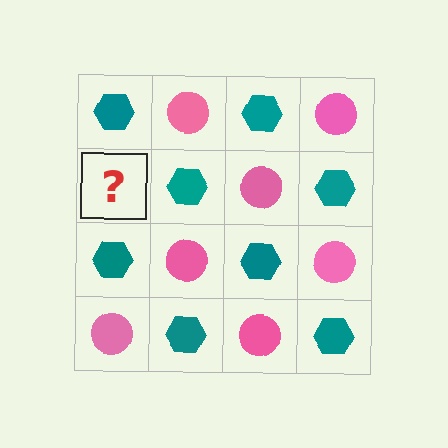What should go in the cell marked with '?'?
The missing cell should contain a pink circle.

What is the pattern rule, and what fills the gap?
The rule is that it alternates teal hexagon and pink circle in a checkerboard pattern. The gap should be filled with a pink circle.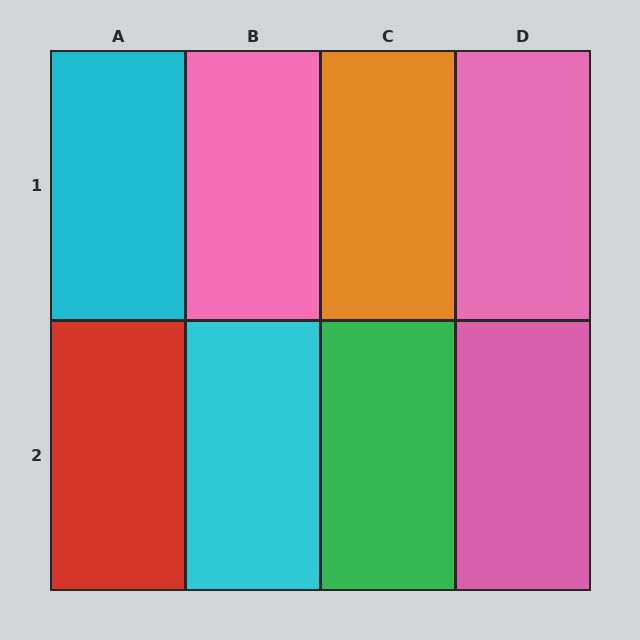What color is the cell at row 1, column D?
Pink.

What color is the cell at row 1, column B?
Pink.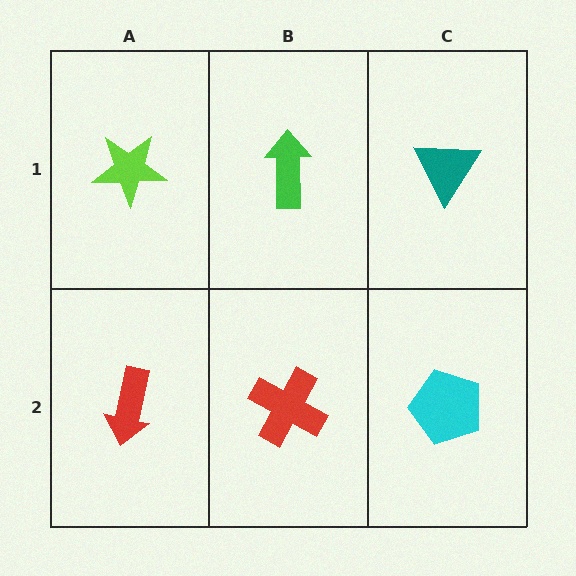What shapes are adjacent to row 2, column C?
A teal triangle (row 1, column C), a red cross (row 2, column B).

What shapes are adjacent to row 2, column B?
A green arrow (row 1, column B), a red arrow (row 2, column A), a cyan pentagon (row 2, column C).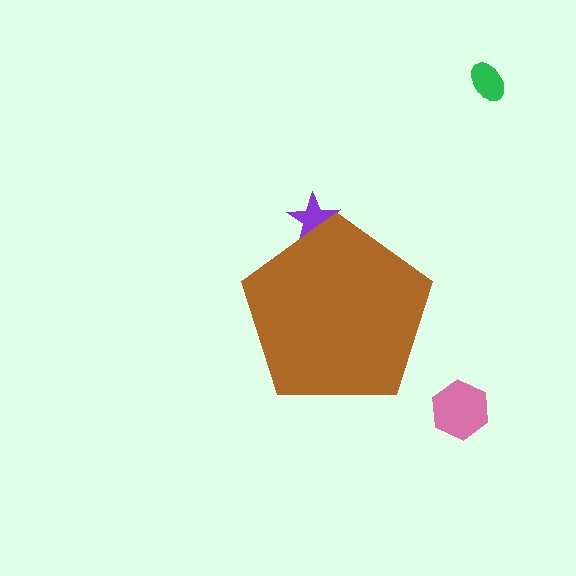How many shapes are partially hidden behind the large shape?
1 shape is partially hidden.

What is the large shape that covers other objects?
A brown pentagon.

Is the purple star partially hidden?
Yes, the purple star is partially hidden behind the brown pentagon.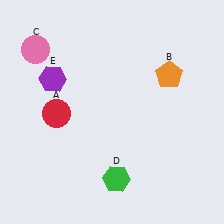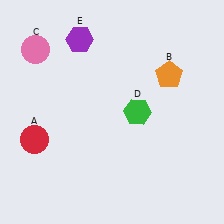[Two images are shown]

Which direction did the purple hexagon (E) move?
The purple hexagon (E) moved up.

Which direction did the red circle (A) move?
The red circle (A) moved down.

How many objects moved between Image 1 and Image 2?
3 objects moved between the two images.